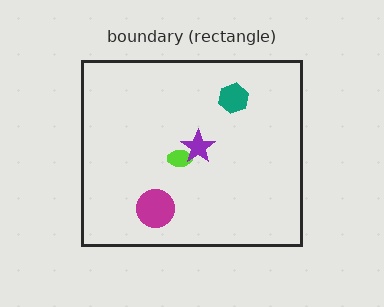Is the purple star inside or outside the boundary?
Inside.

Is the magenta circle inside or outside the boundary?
Inside.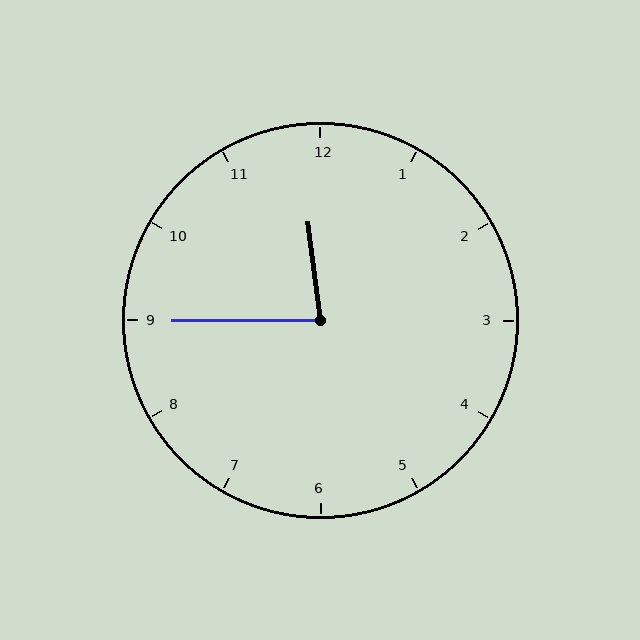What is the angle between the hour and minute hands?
Approximately 82 degrees.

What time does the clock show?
11:45.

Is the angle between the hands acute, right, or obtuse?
It is acute.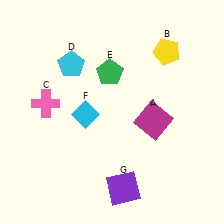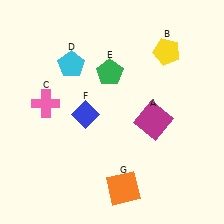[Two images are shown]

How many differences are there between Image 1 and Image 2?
There are 2 differences between the two images.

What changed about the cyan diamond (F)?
In Image 1, F is cyan. In Image 2, it changed to blue.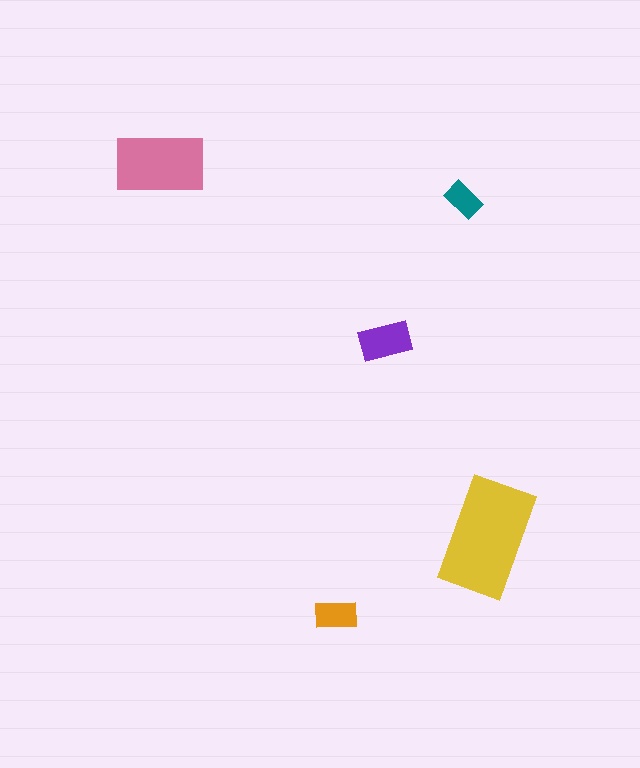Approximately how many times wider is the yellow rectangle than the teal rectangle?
About 3 times wider.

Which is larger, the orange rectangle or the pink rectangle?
The pink one.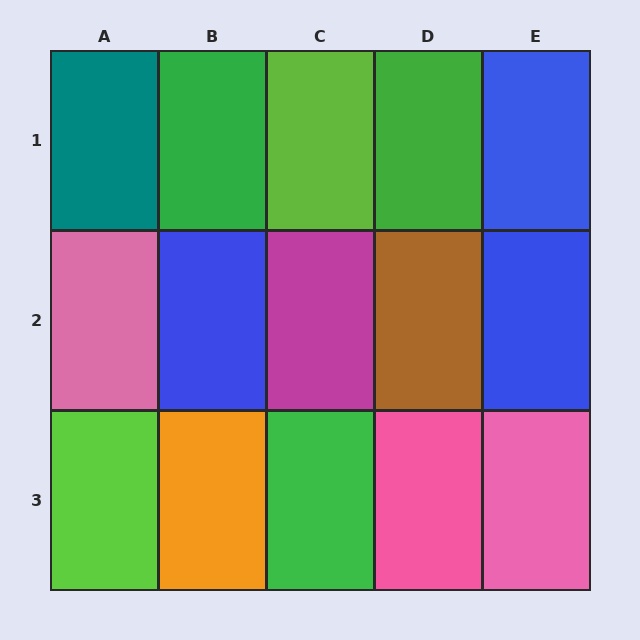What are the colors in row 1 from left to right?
Teal, green, lime, green, blue.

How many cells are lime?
2 cells are lime.